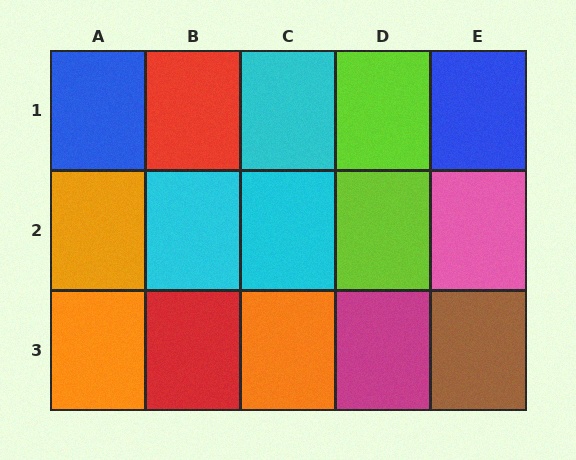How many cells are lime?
2 cells are lime.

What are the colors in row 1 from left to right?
Blue, red, cyan, lime, blue.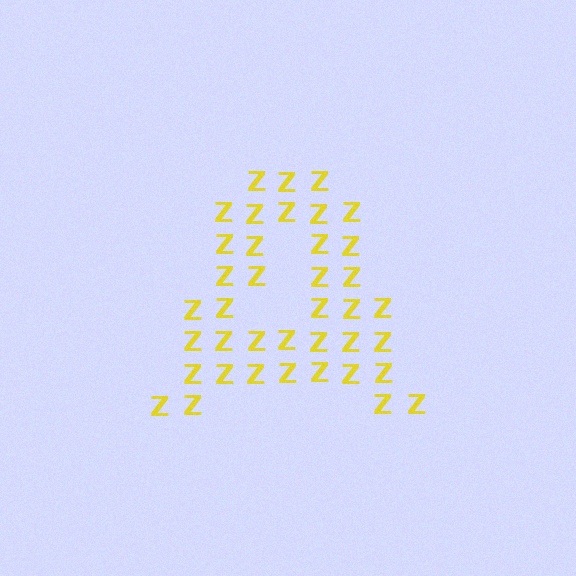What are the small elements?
The small elements are letter Z's.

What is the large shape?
The large shape is the letter A.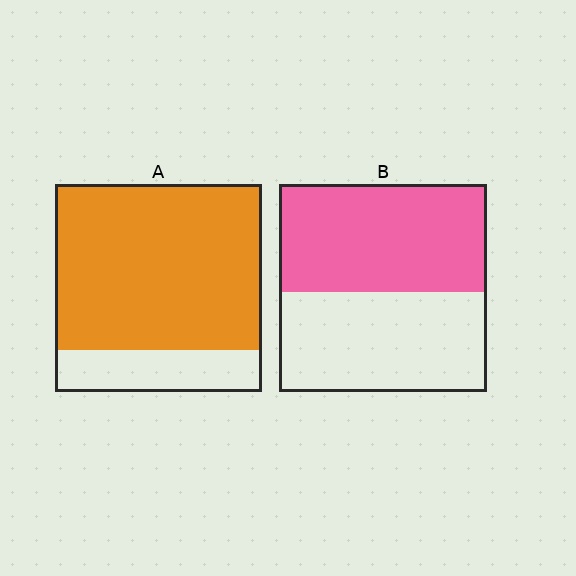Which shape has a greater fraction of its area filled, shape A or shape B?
Shape A.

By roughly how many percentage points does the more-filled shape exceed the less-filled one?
By roughly 30 percentage points (A over B).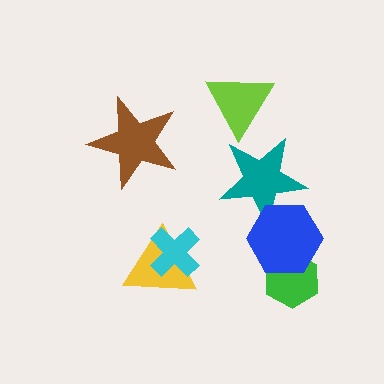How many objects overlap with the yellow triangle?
1 object overlaps with the yellow triangle.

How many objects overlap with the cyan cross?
1 object overlaps with the cyan cross.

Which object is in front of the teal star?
The blue hexagon is in front of the teal star.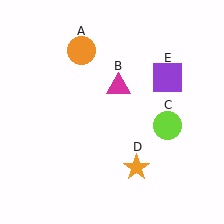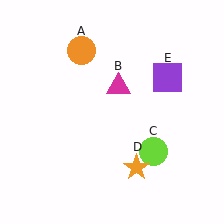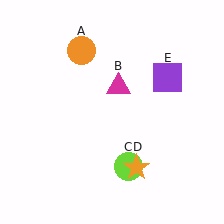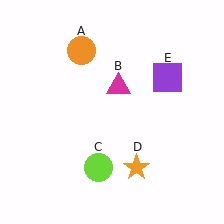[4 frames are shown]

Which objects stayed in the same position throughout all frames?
Orange circle (object A) and magenta triangle (object B) and orange star (object D) and purple square (object E) remained stationary.